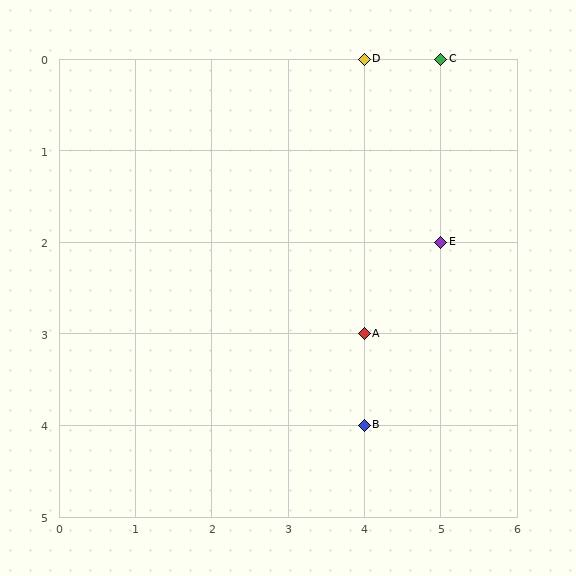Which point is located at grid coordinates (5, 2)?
Point E is at (5, 2).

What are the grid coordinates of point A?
Point A is at grid coordinates (4, 3).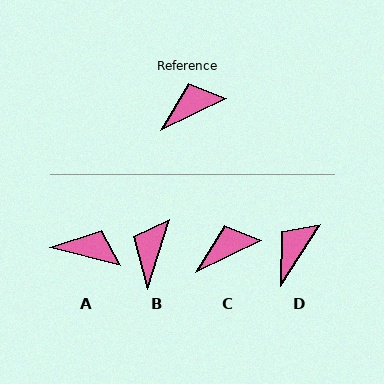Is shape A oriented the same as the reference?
No, it is off by about 41 degrees.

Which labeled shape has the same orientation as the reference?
C.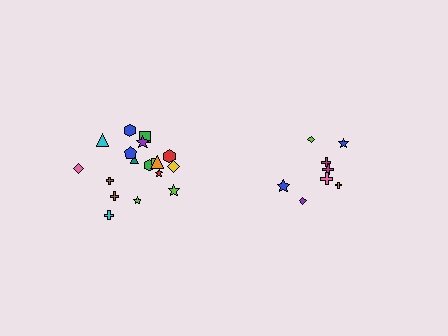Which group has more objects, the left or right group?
The left group.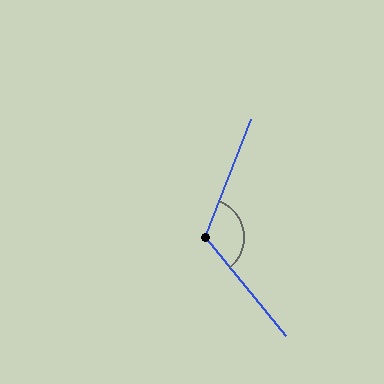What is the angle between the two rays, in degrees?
Approximately 120 degrees.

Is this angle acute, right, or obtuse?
It is obtuse.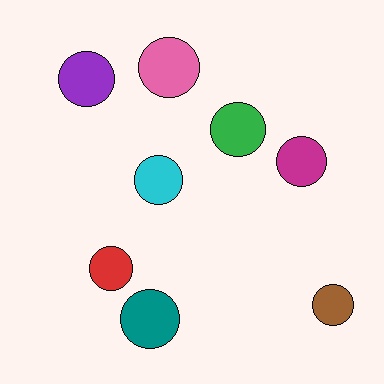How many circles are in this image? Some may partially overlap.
There are 8 circles.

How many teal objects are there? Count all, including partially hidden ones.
There is 1 teal object.